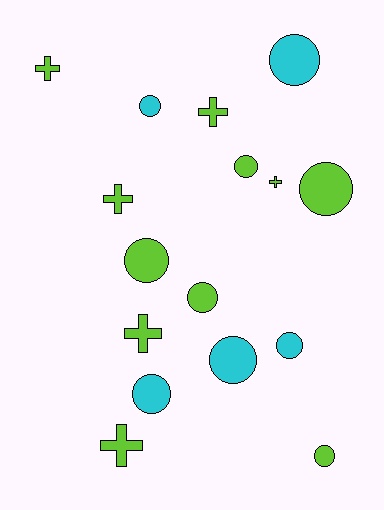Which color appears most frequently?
Lime, with 11 objects.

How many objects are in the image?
There are 16 objects.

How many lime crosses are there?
There are 6 lime crosses.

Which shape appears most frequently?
Circle, with 10 objects.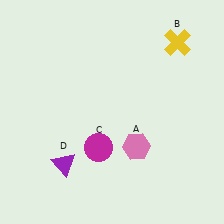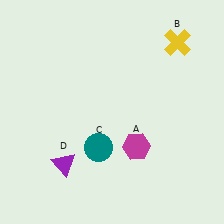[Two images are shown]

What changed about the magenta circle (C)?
In Image 1, C is magenta. In Image 2, it changed to teal.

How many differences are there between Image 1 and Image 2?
There are 2 differences between the two images.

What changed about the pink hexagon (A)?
In Image 1, A is pink. In Image 2, it changed to magenta.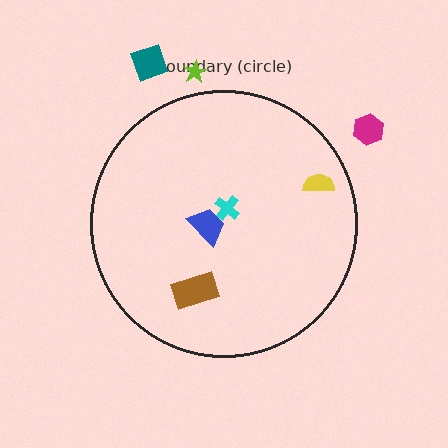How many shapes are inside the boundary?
4 inside, 3 outside.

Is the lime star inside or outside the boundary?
Outside.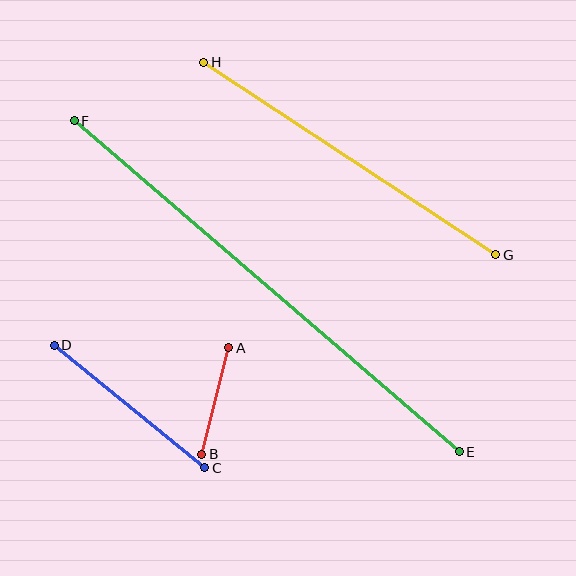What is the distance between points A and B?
The distance is approximately 110 pixels.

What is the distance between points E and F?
The distance is approximately 508 pixels.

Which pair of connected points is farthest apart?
Points E and F are farthest apart.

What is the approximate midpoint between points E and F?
The midpoint is at approximately (267, 286) pixels.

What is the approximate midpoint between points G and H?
The midpoint is at approximately (350, 159) pixels.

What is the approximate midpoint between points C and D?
The midpoint is at approximately (129, 407) pixels.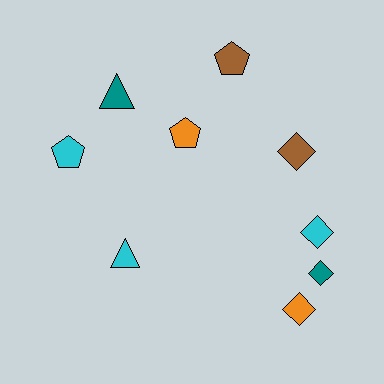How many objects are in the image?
There are 9 objects.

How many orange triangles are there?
There are no orange triangles.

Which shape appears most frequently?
Diamond, with 4 objects.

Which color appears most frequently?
Cyan, with 3 objects.